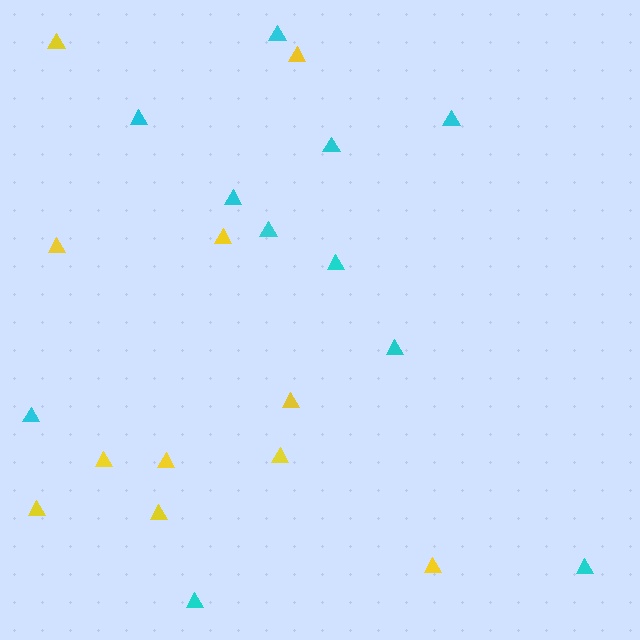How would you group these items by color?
There are 2 groups: one group of cyan triangles (11) and one group of yellow triangles (11).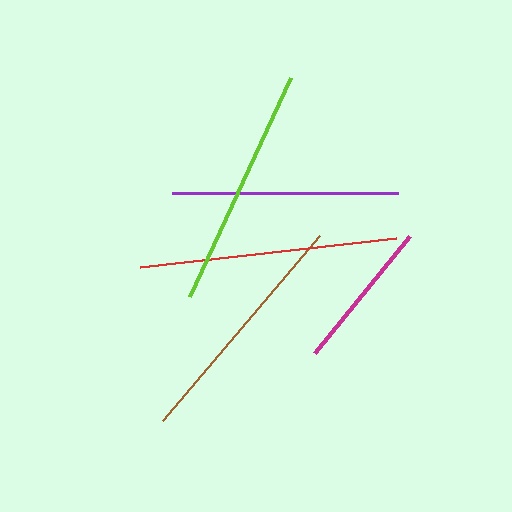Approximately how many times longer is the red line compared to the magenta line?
The red line is approximately 1.7 times the length of the magenta line.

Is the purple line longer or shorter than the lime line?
The lime line is longer than the purple line.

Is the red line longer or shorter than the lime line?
The red line is longer than the lime line.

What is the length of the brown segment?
The brown segment is approximately 243 pixels long.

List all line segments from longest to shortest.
From longest to shortest: red, brown, lime, purple, magenta.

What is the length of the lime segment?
The lime segment is approximately 241 pixels long.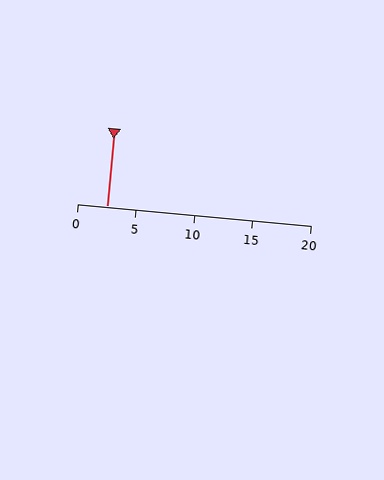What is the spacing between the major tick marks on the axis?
The major ticks are spaced 5 apart.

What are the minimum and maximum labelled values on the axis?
The axis runs from 0 to 20.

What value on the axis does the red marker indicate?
The marker indicates approximately 2.5.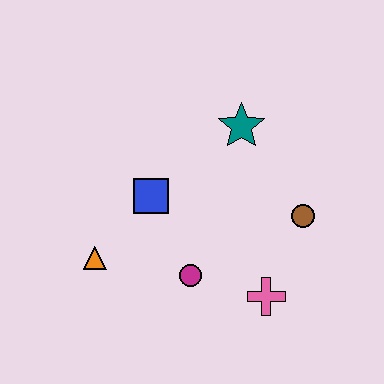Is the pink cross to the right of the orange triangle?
Yes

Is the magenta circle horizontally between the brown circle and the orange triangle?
Yes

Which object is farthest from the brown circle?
The orange triangle is farthest from the brown circle.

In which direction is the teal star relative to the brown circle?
The teal star is above the brown circle.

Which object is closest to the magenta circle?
The pink cross is closest to the magenta circle.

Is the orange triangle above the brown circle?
No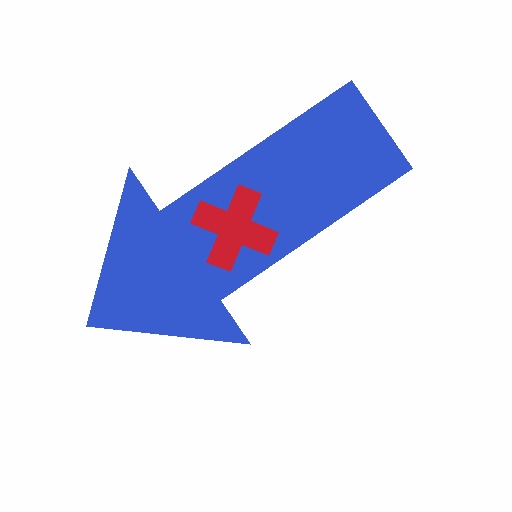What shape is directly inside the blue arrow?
The red cross.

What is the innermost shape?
The red cross.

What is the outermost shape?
The blue arrow.